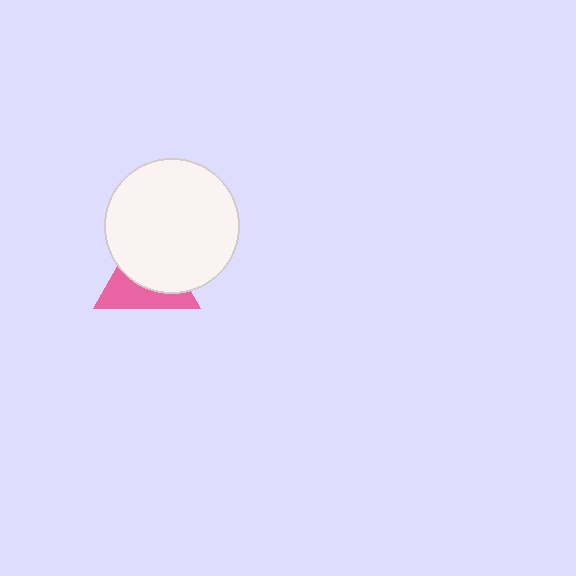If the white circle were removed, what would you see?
You would see the complete pink triangle.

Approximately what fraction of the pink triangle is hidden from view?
Roughly 56% of the pink triangle is hidden behind the white circle.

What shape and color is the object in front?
The object in front is a white circle.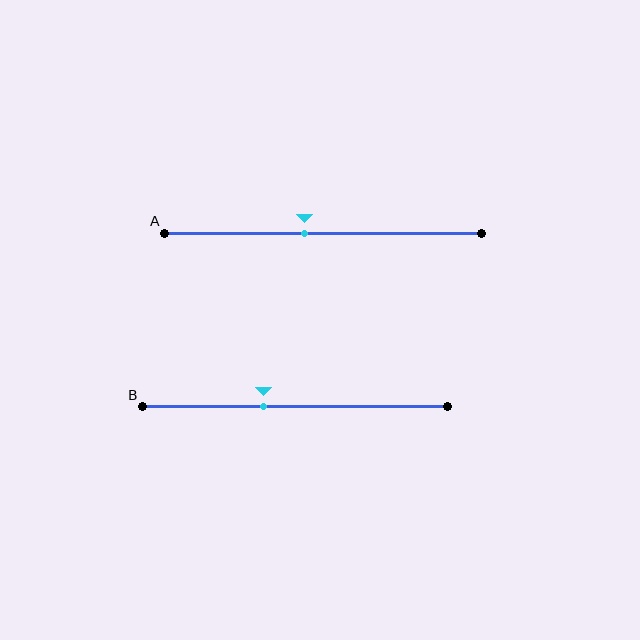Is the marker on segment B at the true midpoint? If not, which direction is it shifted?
No, the marker on segment B is shifted to the left by about 10% of the segment length.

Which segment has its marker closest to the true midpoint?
Segment A has its marker closest to the true midpoint.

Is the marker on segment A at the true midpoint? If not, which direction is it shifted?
No, the marker on segment A is shifted to the left by about 6% of the segment length.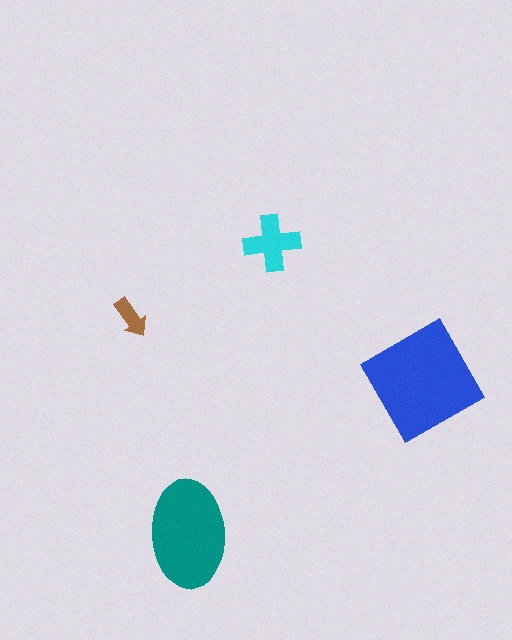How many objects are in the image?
There are 4 objects in the image.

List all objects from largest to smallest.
The blue diamond, the teal ellipse, the cyan cross, the brown arrow.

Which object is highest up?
The cyan cross is topmost.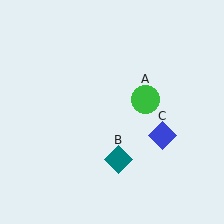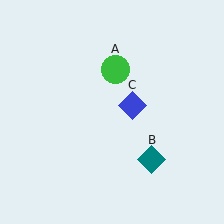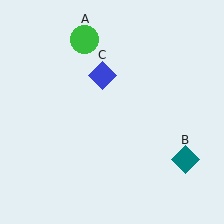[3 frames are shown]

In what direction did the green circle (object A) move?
The green circle (object A) moved up and to the left.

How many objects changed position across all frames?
3 objects changed position: green circle (object A), teal diamond (object B), blue diamond (object C).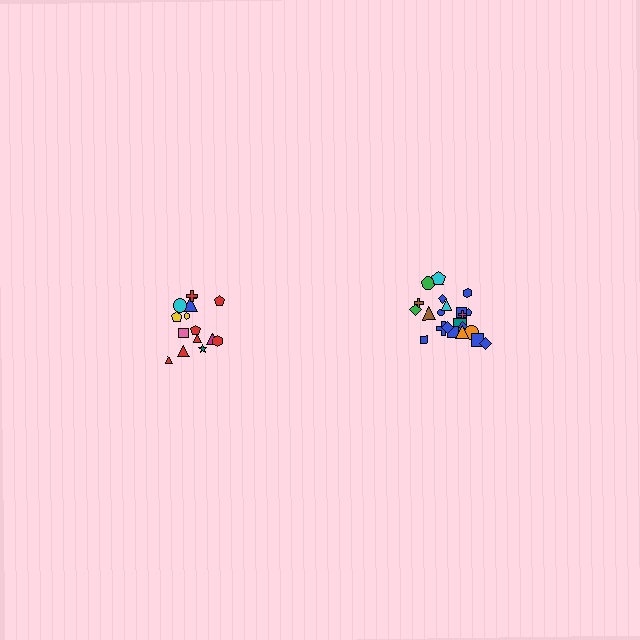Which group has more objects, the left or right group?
The right group.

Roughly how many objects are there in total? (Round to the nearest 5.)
Roughly 35 objects in total.